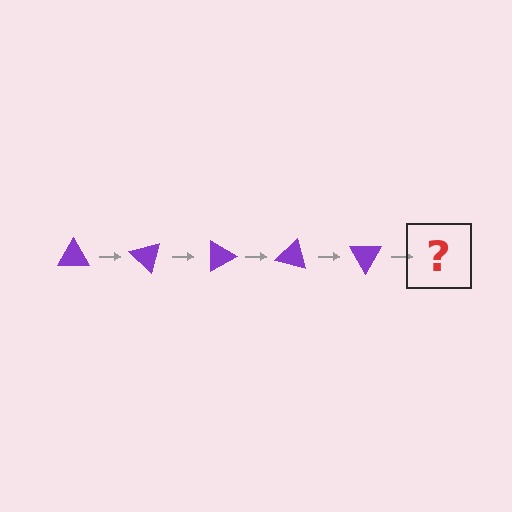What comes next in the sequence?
The next element should be a purple triangle rotated 225 degrees.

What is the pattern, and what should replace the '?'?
The pattern is that the triangle rotates 45 degrees each step. The '?' should be a purple triangle rotated 225 degrees.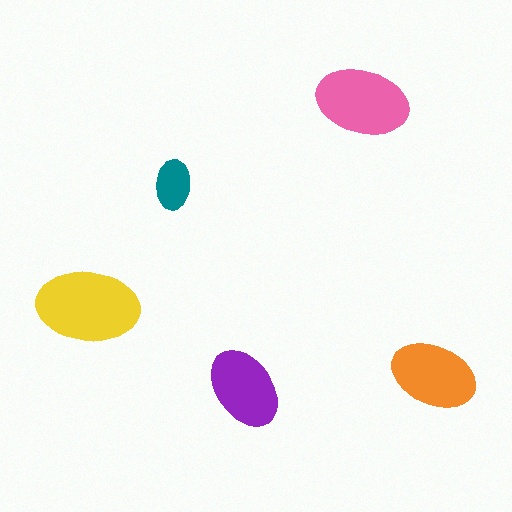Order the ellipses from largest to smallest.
the yellow one, the pink one, the orange one, the purple one, the teal one.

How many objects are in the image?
There are 5 objects in the image.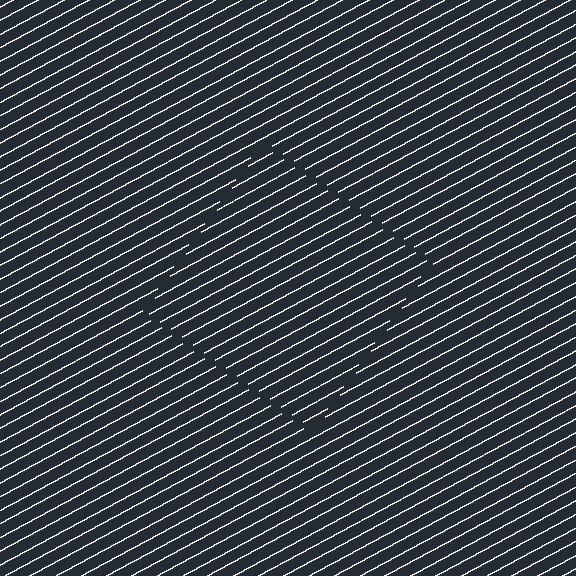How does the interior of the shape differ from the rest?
The interior of the shape contains the same grating, shifted by half a period — the contour is defined by the phase discontinuity where line-ends from the inner and outer gratings abut.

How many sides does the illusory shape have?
4 sides — the line-ends trace a square.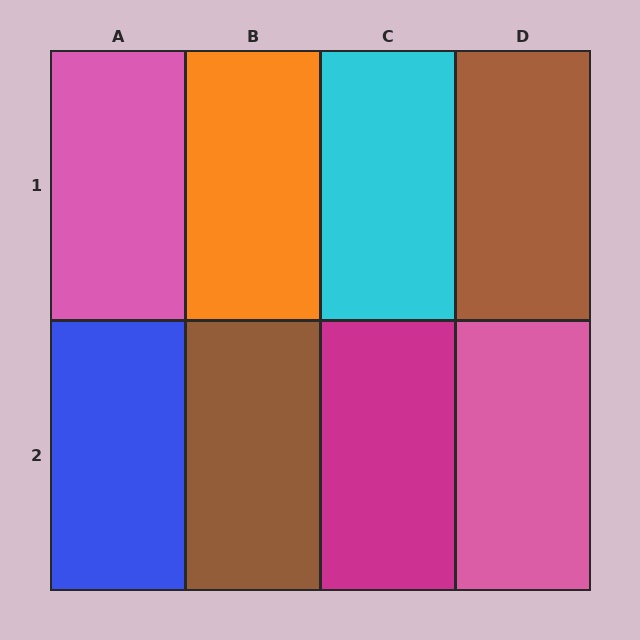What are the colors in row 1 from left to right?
Pink, orange, cyan, brown.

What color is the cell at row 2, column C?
Magenta.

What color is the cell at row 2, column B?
Brown.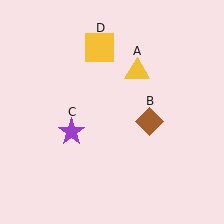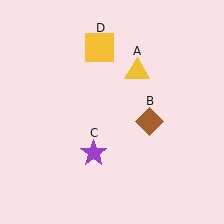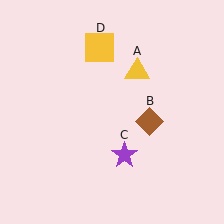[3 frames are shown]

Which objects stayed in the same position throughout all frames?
Yellow triangle (object A) and brown diamond (object B) and yellow square (object D) remained stationary.